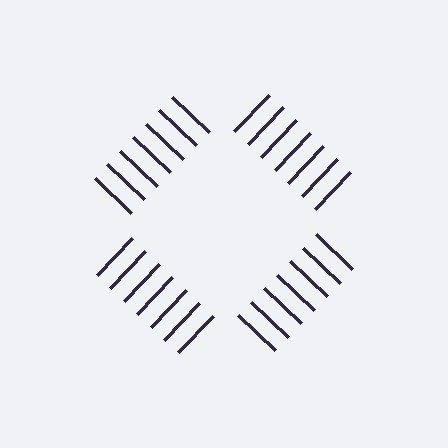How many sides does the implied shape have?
4 sides — the line-ends trace a square.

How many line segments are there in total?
28 — 7 along each of the 4 edges.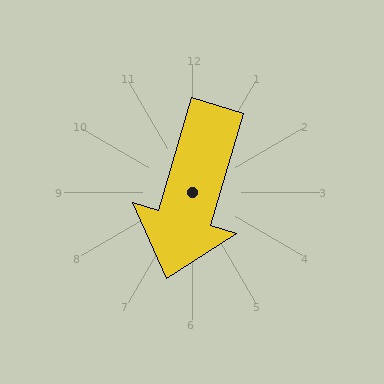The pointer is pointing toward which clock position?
Roughly 7 o'clock.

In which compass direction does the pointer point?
South.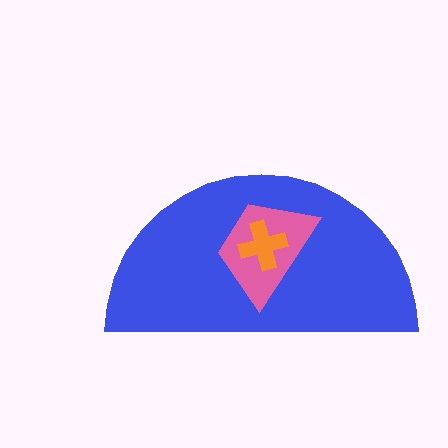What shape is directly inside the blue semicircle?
The pink trapezoid.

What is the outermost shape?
The blue semicircle.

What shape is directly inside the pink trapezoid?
The orange cross.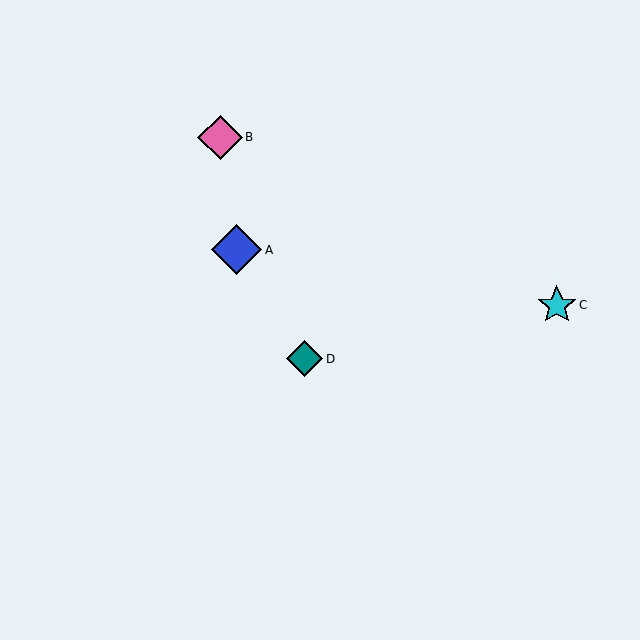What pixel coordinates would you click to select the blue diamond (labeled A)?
Click at (236, 250) to select the blue diamond A.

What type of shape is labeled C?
Shape C is a cyan star.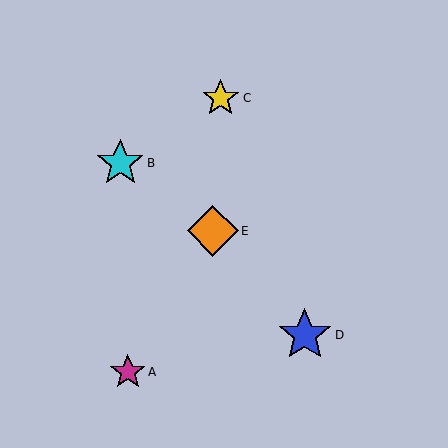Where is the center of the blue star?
The center of the blue star is at (305, 335).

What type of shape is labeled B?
Shape B is a cyan star.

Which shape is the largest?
The blue star (labeled D) is the largest.